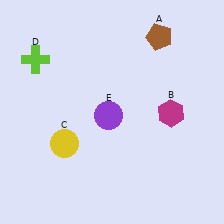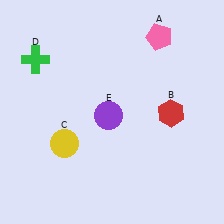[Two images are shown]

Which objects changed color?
A changed from brown to pink. B changed from magenta to red. D changed from lime to green.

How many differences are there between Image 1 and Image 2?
There are 3 differences between the two images.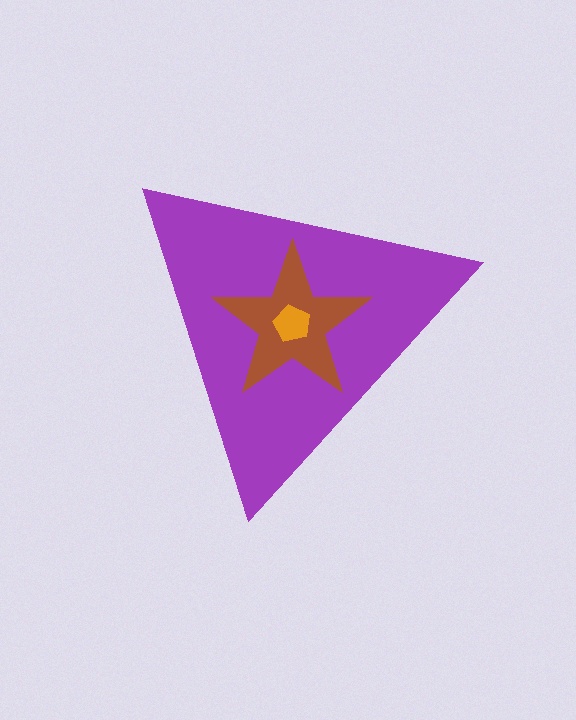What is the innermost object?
The orange pentagon.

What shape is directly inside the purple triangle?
The brown star.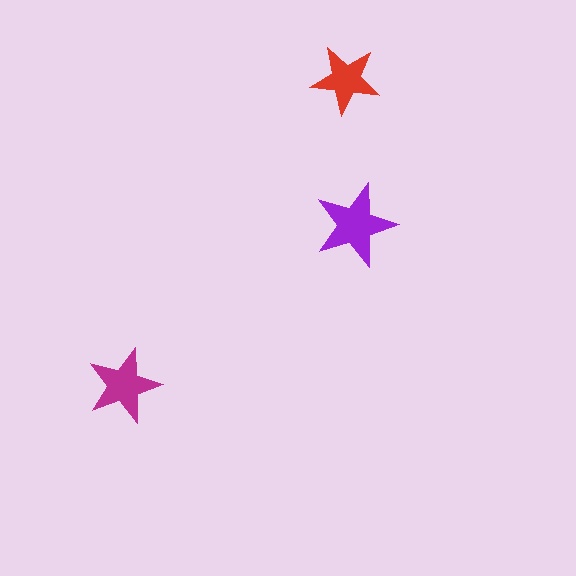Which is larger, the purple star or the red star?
The purple one.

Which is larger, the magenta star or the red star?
The magenta one.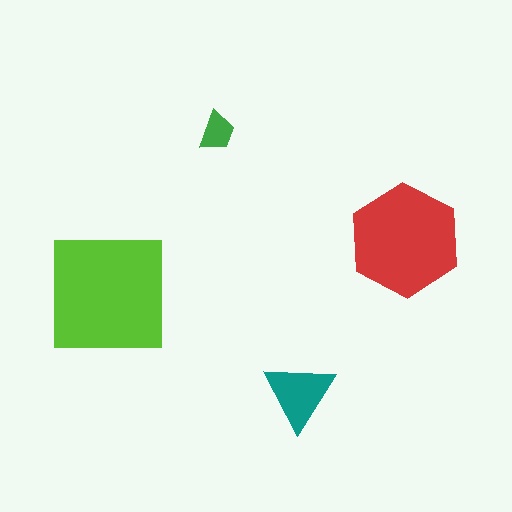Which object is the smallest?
The green trapezoid.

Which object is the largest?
The lime square.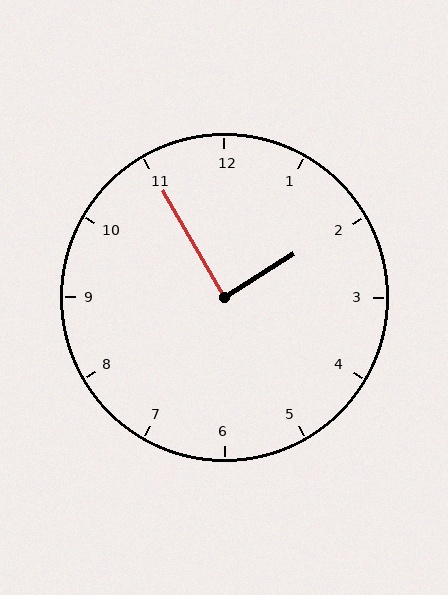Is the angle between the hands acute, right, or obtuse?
It is right.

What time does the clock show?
1:55.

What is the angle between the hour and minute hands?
Approximately 88 degrees.